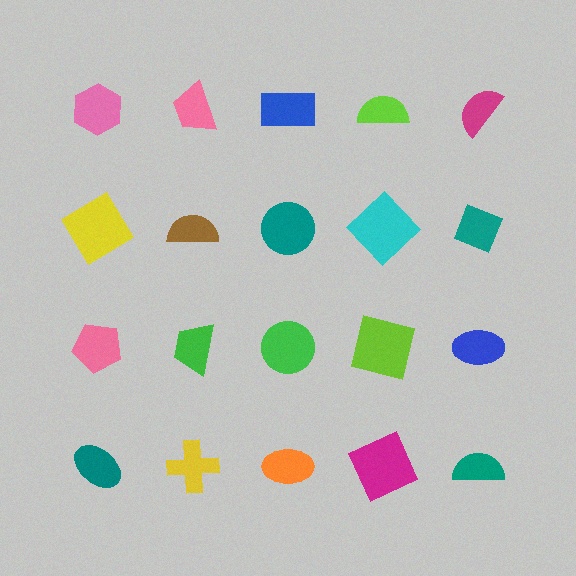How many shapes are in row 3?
5 shapes.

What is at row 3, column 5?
A blue ellipse.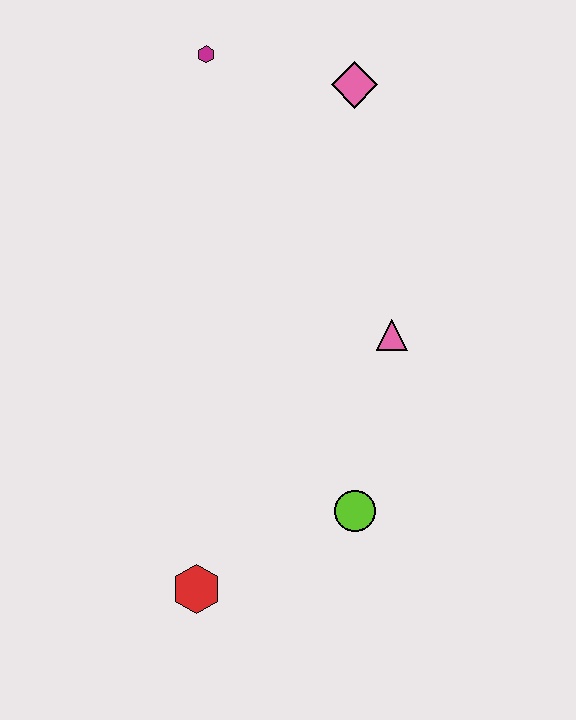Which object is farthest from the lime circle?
The magenta hexagon is farthest from the lime circle.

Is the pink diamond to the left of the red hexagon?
No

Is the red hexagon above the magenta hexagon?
No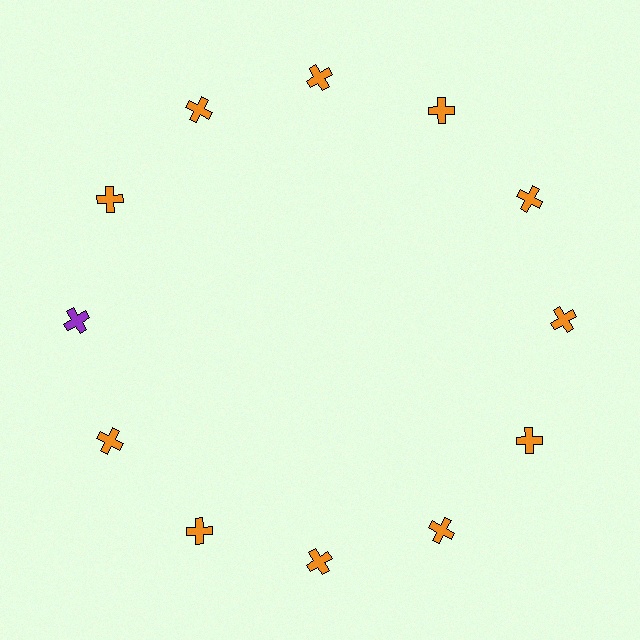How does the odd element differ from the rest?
It has a different color: purple instead of orange.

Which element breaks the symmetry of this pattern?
The purple cross at roughly the 9 o'clock position breaks the symmetry. All other shapes are orange crosses.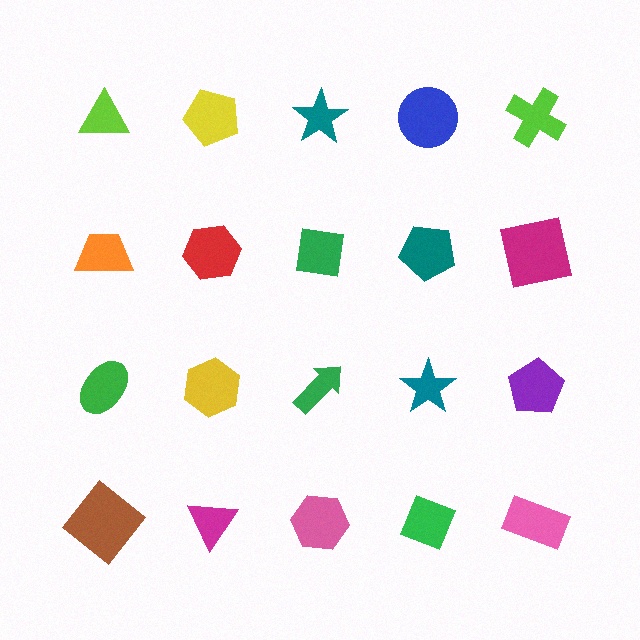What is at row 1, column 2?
A yellow pentagon.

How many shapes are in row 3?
5 shapes.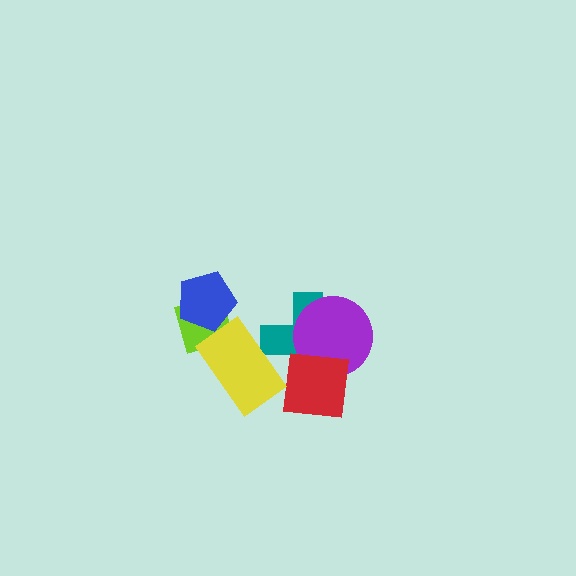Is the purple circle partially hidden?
Yes, it is partially covered by another shape.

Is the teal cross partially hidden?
Yes, it is partially covered by another shape.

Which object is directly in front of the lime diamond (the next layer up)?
The yellow rectangle is directly in front of the lime diamond.